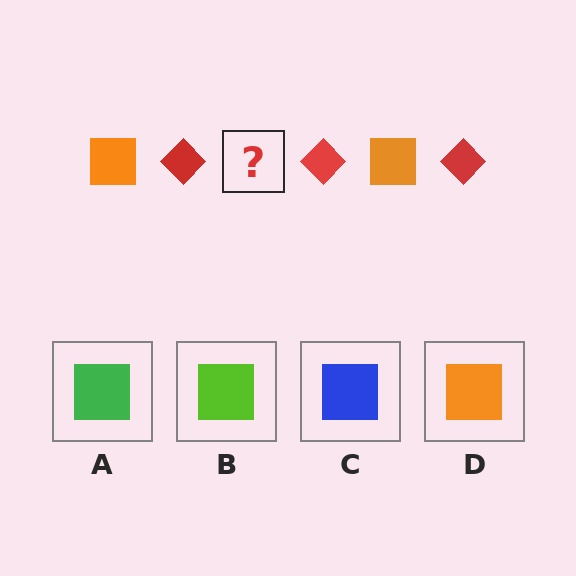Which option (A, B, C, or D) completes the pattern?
D.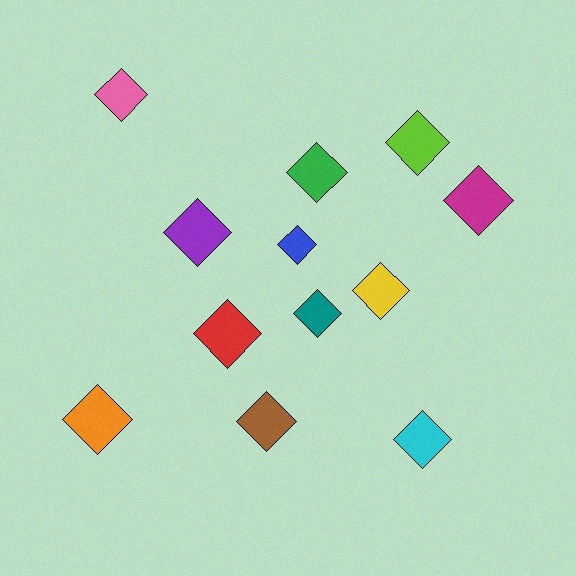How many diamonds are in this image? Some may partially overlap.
There are 12 diamonds.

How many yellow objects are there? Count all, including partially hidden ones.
There is 1 yellow object.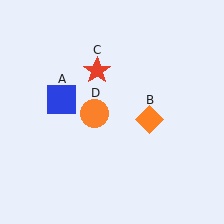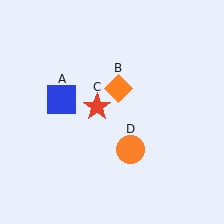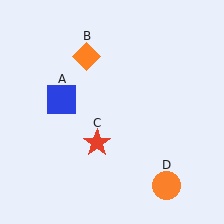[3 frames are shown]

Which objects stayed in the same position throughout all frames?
Blue square (object A) remained stationary.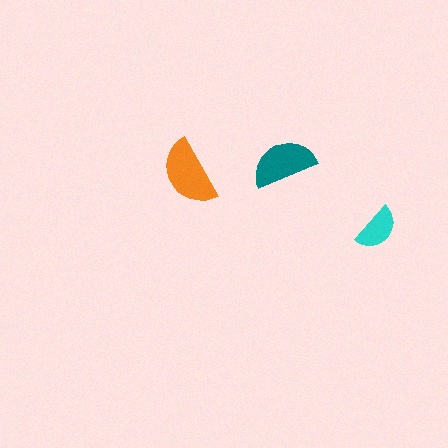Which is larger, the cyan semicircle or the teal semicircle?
The teal one.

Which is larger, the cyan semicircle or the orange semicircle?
The orange one.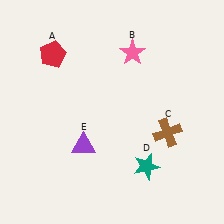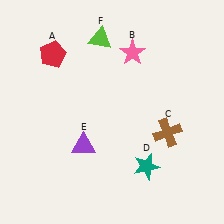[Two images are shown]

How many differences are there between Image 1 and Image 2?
There is 1 difference between the two images.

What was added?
A lime triangle (F) was added in Image 2.